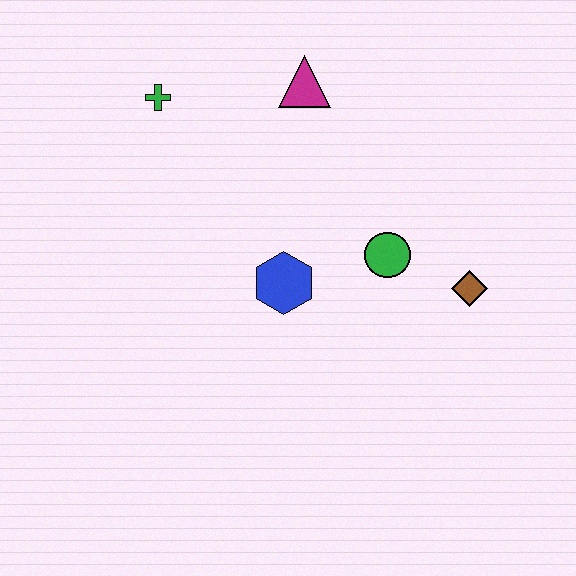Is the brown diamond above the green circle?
No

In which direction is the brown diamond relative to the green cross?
The brown diamond is to the right of the green cross.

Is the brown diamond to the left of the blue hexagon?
No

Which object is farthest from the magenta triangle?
The brown diamond is farthest from the magenta triangle.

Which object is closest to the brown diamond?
The green circle is closest to the brown diamond.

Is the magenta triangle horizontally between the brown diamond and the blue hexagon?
Yes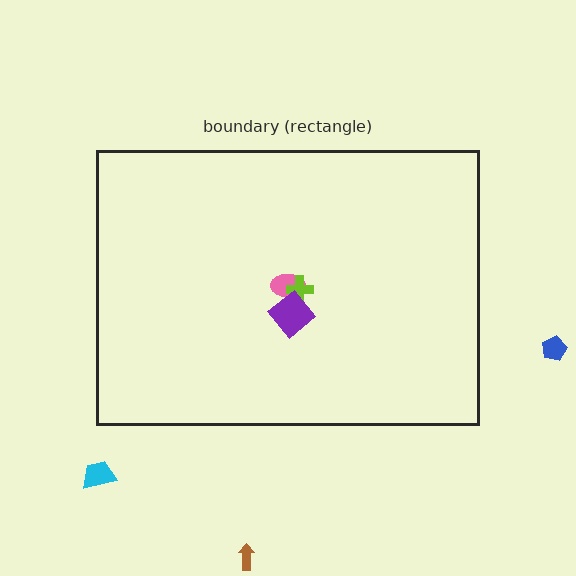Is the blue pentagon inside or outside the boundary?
Outside.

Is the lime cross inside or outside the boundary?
Inside.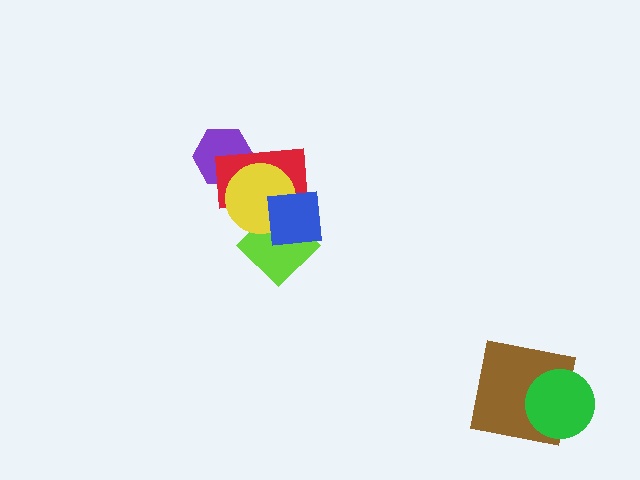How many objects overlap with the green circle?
1 object overlaps with the green circle.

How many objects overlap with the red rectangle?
4 objects overlap with the red rectangle.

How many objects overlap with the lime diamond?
3 objects overlap with the lime diamond.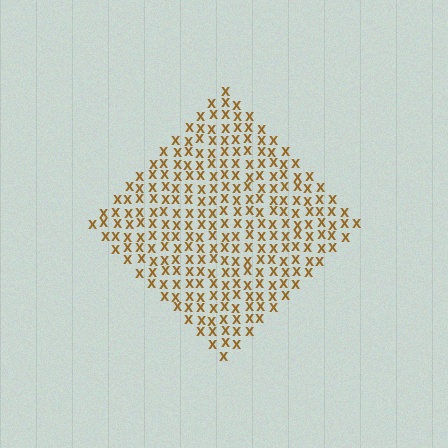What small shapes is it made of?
It is made of small letter X's.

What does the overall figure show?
The overall figure shows a diamond.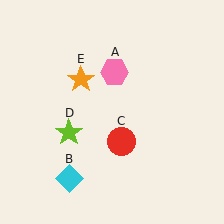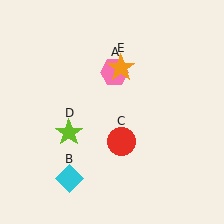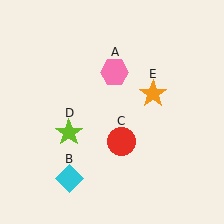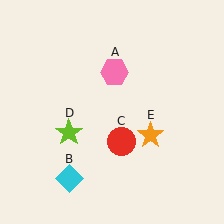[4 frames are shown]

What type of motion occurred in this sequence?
The orange star (object E) rotated clockwise around the center of the scene.